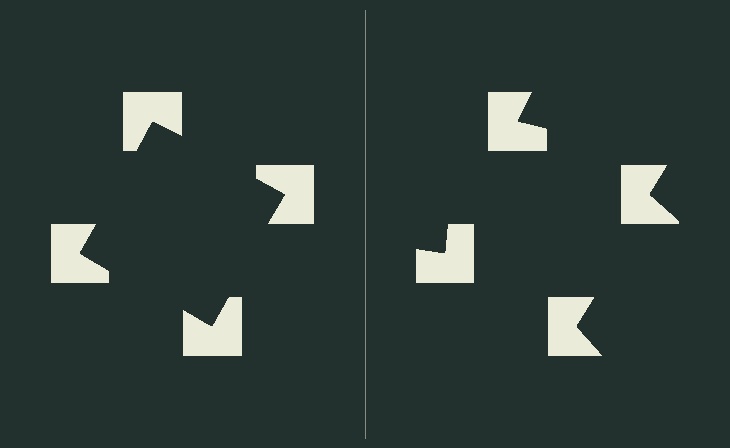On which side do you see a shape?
An illusory square appears on the left side. On the right side the wedge cuts are rotated, so no coherent shape forms.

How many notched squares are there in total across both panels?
8 — 4 on each side.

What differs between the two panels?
The notched squares are positioned identically on both sides; only the wedge orientations differ. On the left they align to a square; on the right they are misaligned.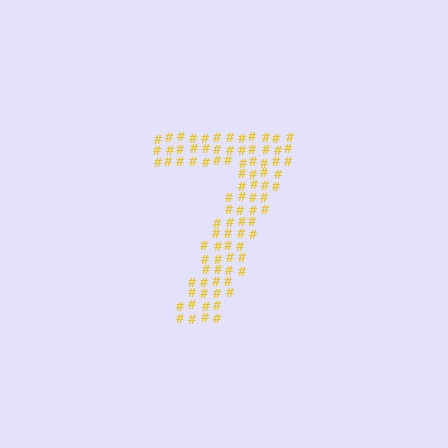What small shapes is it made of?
It is made of small hash symbols.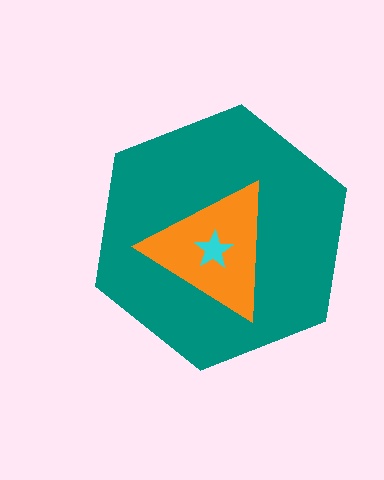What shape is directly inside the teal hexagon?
The orange triangle.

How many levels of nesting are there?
3.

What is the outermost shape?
The teal hexagon.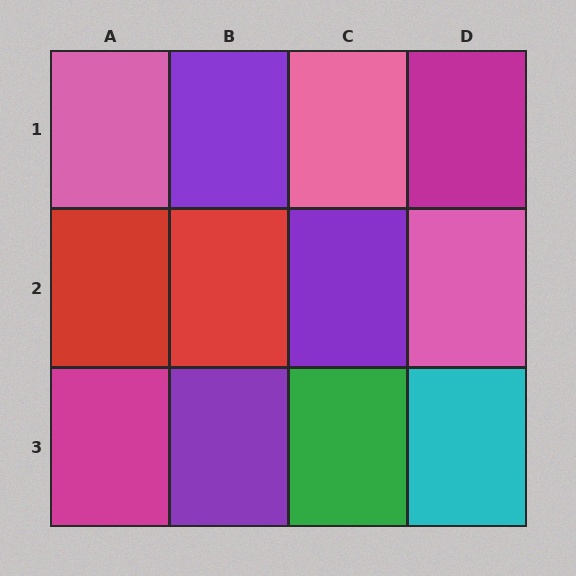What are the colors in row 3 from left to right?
Magenta, purple, green, cyan.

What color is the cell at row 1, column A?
Pink.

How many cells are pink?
3 cells are pink.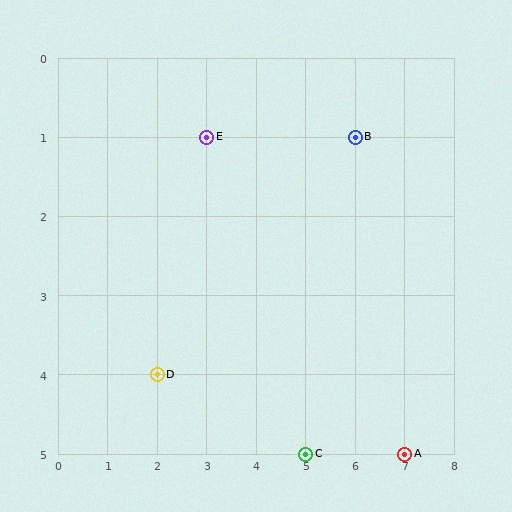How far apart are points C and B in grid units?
Points C and B are 1 column and 4 rows apart (about 4.1 grid units diagonally).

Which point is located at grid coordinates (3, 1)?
Point E is at (3, 1).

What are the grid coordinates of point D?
Point D is at grid coordinates (2, 4).